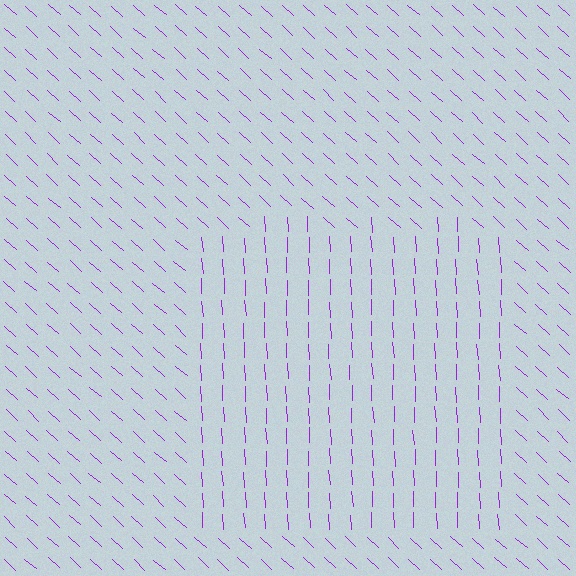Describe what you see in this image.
The image is filled with small purple line segments. A rectangle region in the image has lines oriented differently from the surrounding lines, creating a visible texture boundary.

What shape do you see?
I see a rectangle.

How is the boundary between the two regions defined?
The boundary is defined purely by a change in line orientation (approximately 45 degrees difference). All lines are the same color and thickness.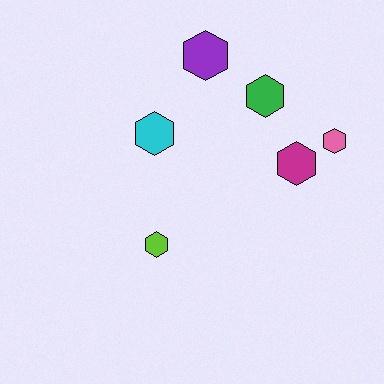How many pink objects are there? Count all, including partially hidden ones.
There is 1 pink object.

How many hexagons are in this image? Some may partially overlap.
There are 6 hexagons.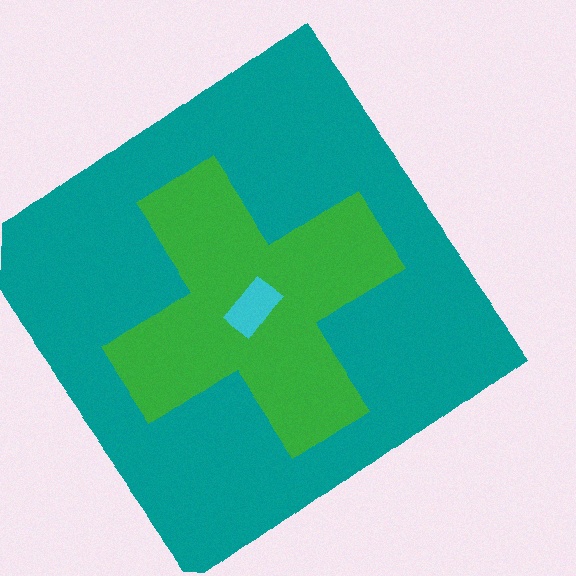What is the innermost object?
The cyan rectangle.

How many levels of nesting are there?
3.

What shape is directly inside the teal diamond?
The green cross.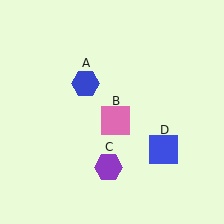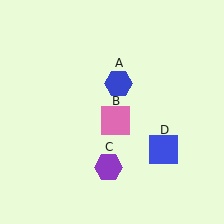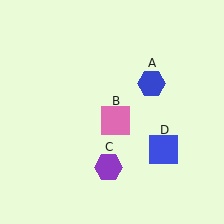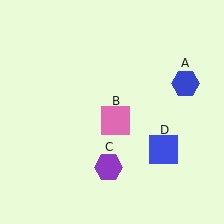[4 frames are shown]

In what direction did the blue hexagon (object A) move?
The blue hexagon (object A) moved right.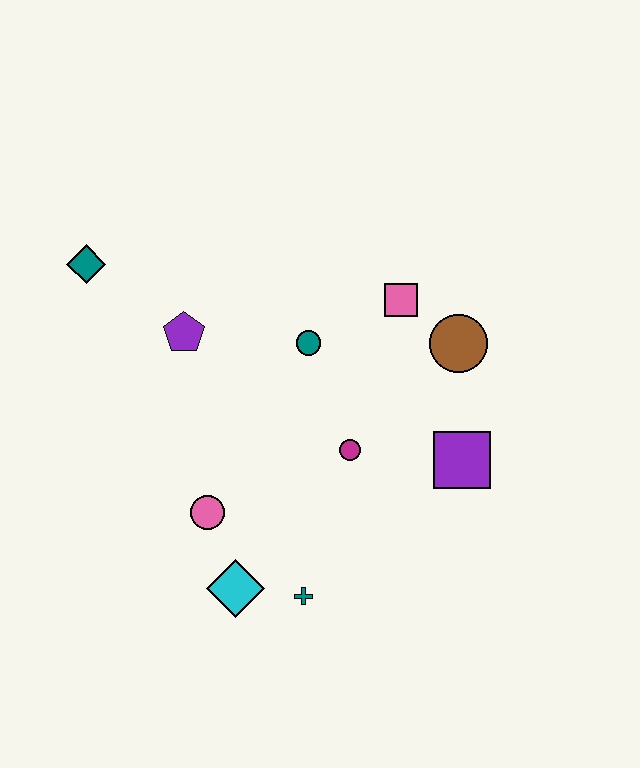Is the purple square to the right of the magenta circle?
Yes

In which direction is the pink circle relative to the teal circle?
The pink circle is below the teal circle.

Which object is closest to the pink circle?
The cyan diamond is closest to the pink circle.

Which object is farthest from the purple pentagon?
The purple square is farthest from the purple pentagon.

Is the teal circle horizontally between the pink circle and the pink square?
Yes